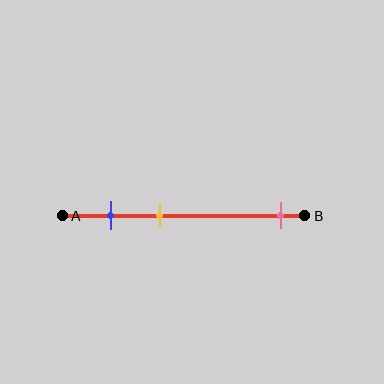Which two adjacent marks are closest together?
The blue and yellow marks are the closest adjacent pair.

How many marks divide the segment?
There are 3 marks dividing the segment.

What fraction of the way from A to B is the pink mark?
The pink mark is approximately 90% (0.9) of the way from A to B.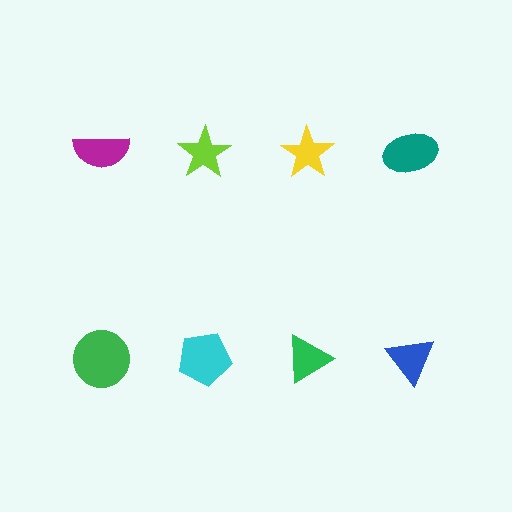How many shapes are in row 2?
4 shapes.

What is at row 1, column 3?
A yellow star.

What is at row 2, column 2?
A cyan pentagon.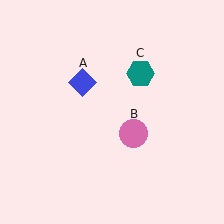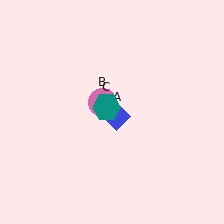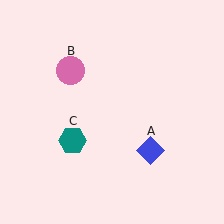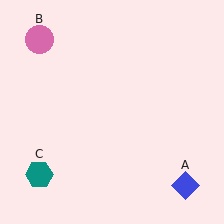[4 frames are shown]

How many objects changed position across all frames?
3 objects changed position: blue diamond (object A), pink circle (object B), teal hexagon (object C).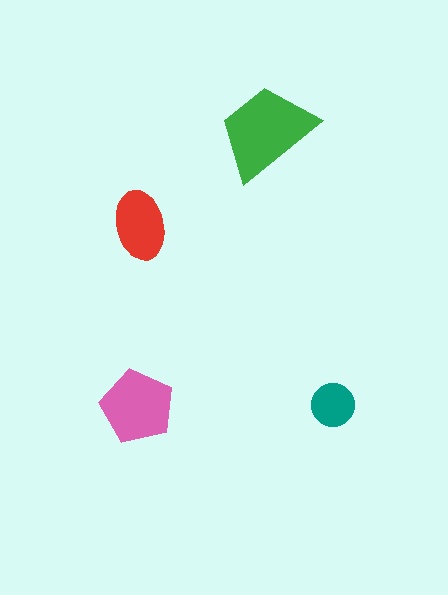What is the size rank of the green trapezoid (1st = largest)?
1st.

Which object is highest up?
The green trapezoid is topmost.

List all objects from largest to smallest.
The green trapezoid, the pink pentagon, the red ellipse, the teal circle.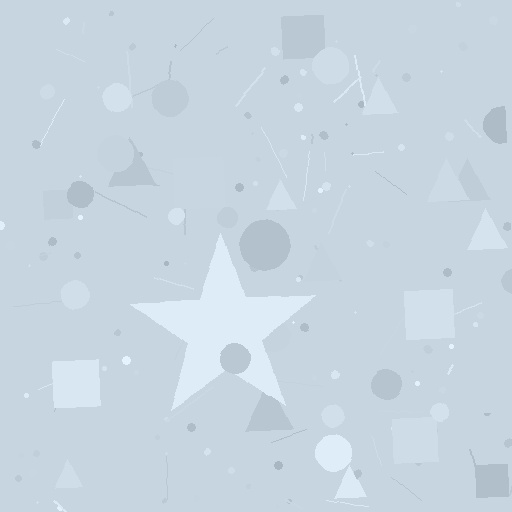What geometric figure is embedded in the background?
A star is embedded in the background.